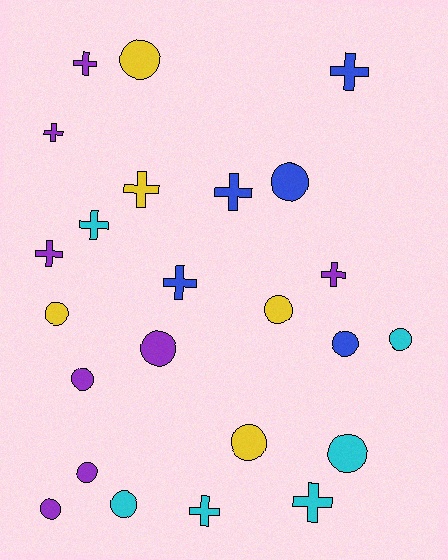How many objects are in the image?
There are 24 objects.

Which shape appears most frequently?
Circle, with 13 objects.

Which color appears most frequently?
Purple, with 8 objects.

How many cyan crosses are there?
There are 3 cyan crosses.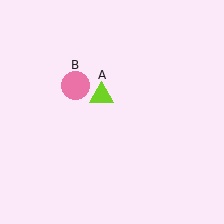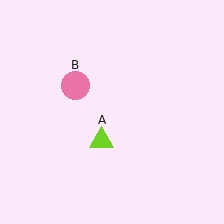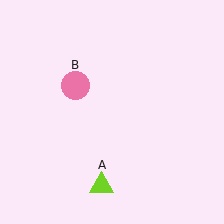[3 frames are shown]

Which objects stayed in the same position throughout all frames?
Pink circle (object B) remained stationary.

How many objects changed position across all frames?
1 object changed position: lime triangle (object A).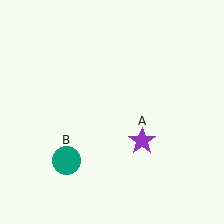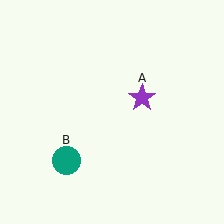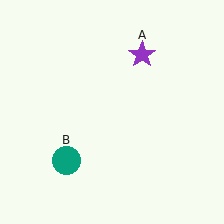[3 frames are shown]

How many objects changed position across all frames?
1 object changed position: purple star (object A).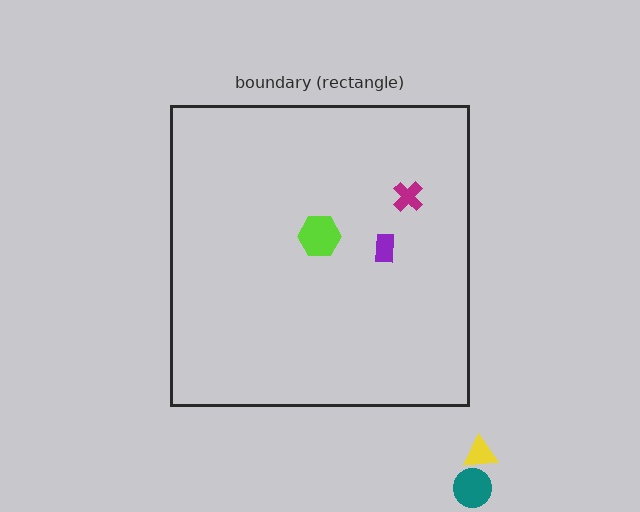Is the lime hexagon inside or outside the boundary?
Inside.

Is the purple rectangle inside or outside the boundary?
Inside.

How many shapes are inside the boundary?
3 inside, 2 outside.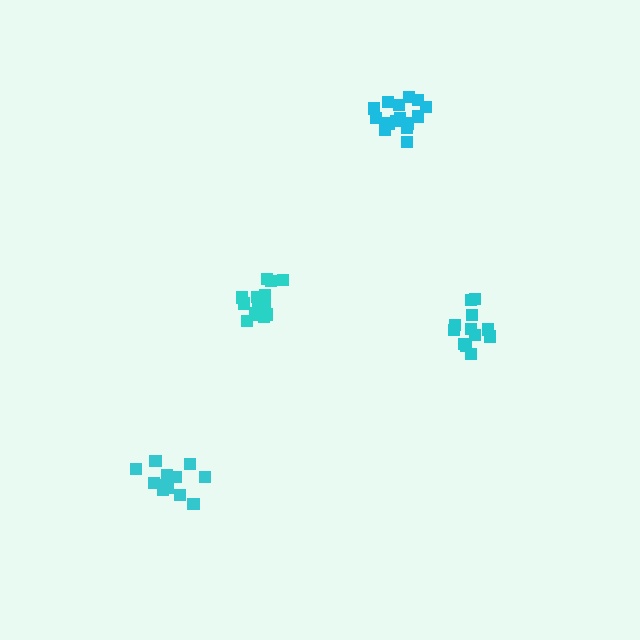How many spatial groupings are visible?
There are 4 spatial groupings.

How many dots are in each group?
Group 1: 12 dots, Group 2: 16 dots, Group 3: 14 dots, Group 4: 13 dots (55 total).